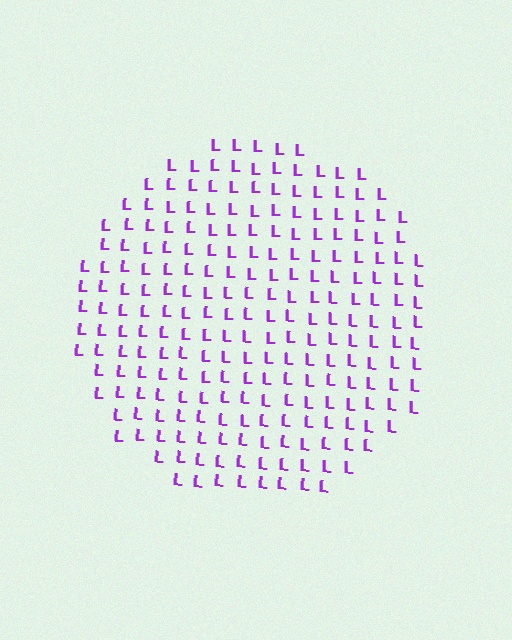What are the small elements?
The small elements are letter L's.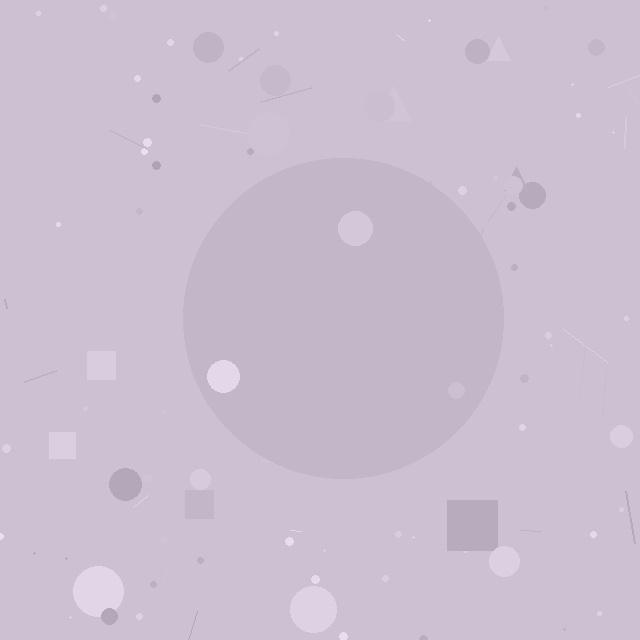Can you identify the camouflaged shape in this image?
The camouflaged shape is a circle.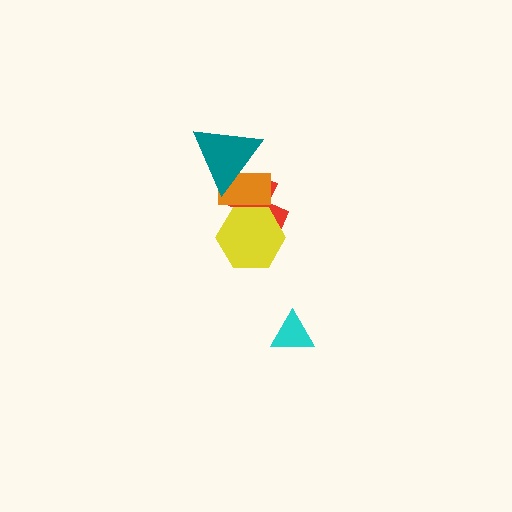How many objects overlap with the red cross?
3 objects overlap with the red cross.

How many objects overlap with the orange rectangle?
3 objects overlap with the orange rectangle.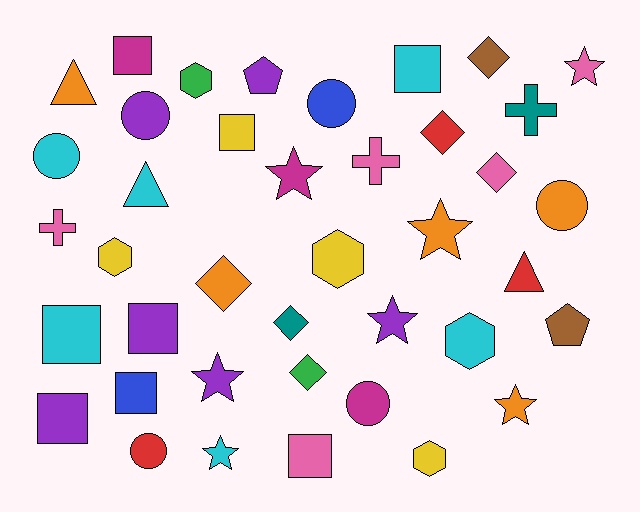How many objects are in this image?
There are 40 objects.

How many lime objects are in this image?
There are no lime objects.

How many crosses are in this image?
There are 3 crosses.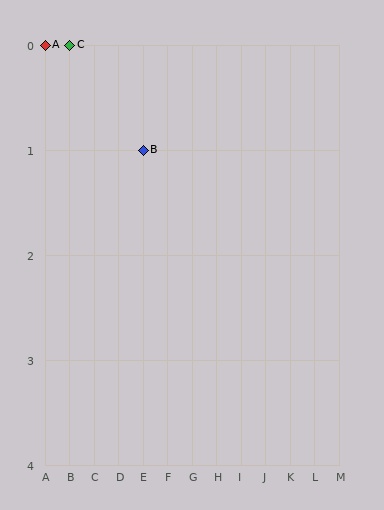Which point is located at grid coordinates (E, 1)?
Point B is at (E, 1).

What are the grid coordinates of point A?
Point A is at grid coordinates (A, 0).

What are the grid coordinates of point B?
Point B is at grid coordinates (E, 1).